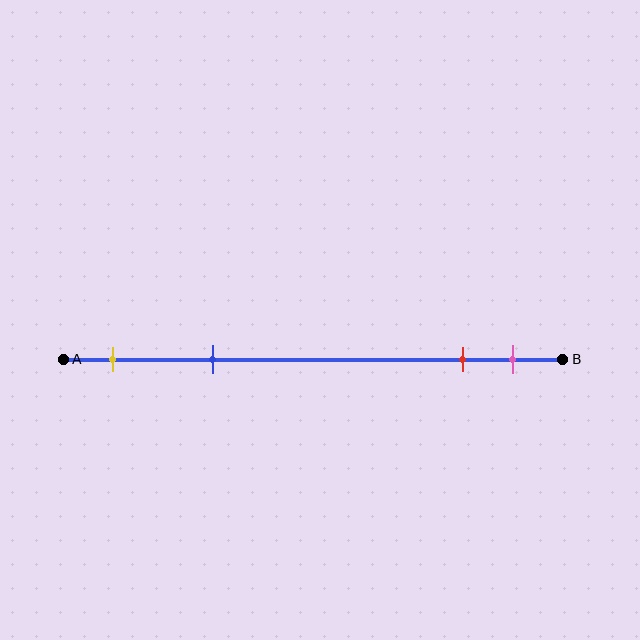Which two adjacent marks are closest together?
The red and pink marks are the closest adjacent pair.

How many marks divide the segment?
There are 4 marks dividing the segment.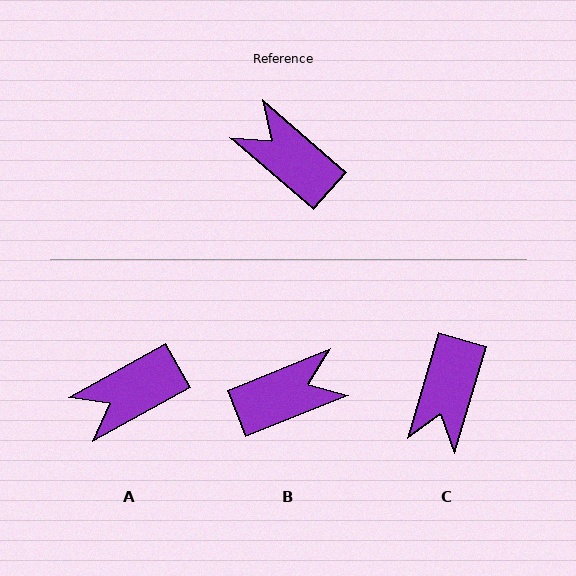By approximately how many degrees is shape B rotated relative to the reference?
Approximately 117 degrees clockwise.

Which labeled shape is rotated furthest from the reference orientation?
B, about 117 degrees away.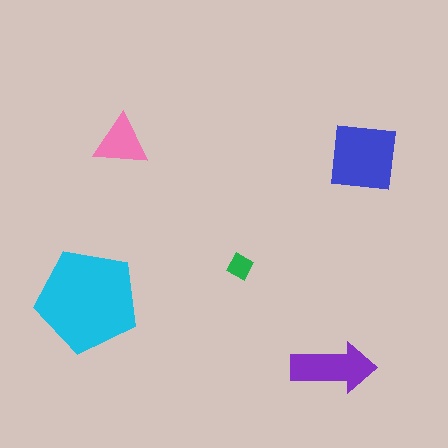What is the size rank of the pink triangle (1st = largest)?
4th.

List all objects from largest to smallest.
The cyan pentagon, the blue square, the purple arrow, the pink triangle, the green diamond.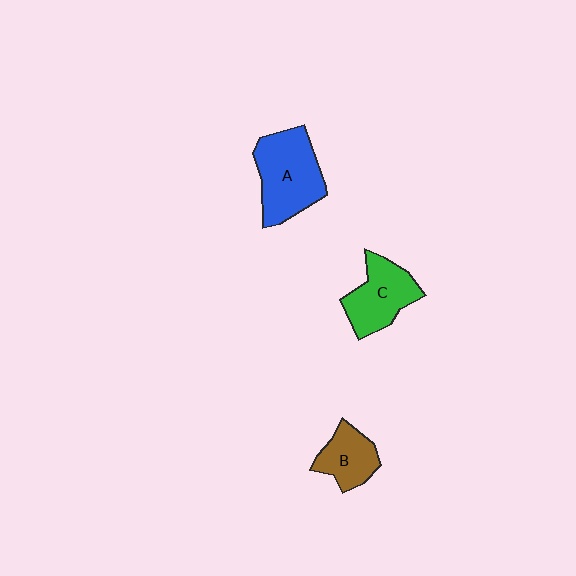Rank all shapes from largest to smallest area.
From largest to smallest: A (blue), C (green), B (brown).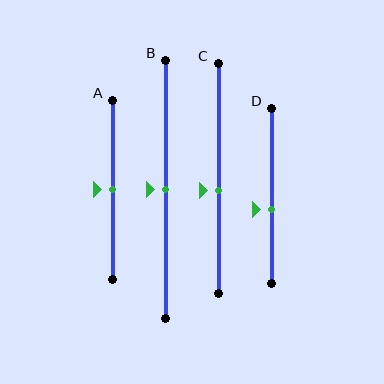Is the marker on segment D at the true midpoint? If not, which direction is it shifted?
No, the marker on segment D is shifted downward by about 8% of the segment length.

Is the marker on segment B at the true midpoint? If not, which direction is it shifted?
Yes, the marker on segment B is at the true midpoint.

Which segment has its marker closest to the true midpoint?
Segment A has its marker closest to the true midpoint.